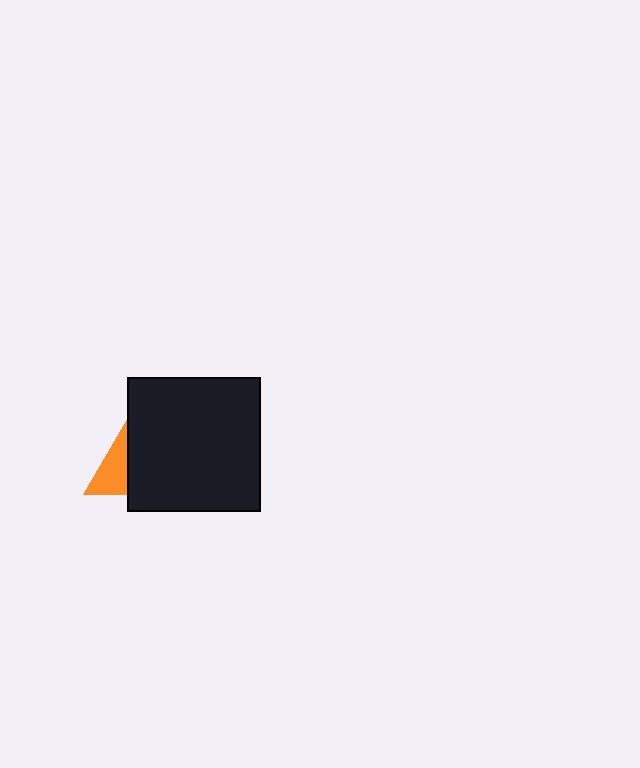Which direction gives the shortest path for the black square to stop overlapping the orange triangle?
Moving right gives the shortest separation.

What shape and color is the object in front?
The object in front is a black square.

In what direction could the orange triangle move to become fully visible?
The orange triangle could move left. That would shift it out from behind the black square entirely.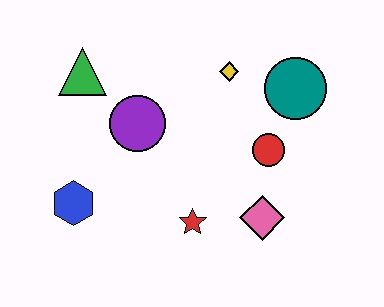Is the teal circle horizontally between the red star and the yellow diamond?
No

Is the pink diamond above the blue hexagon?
No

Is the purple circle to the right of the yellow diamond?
No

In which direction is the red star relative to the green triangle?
The red star is below the green triangle.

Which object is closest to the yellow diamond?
The teal circle is closest to the yellow diamond.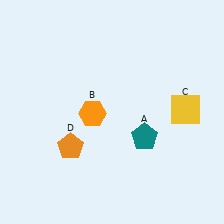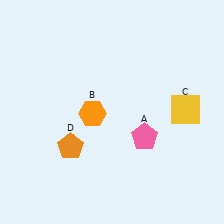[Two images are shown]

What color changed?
The pentagon (A) changed from teal in Image 1 to pink in Image 2.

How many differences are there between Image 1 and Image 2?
There is 1 difference between the two images.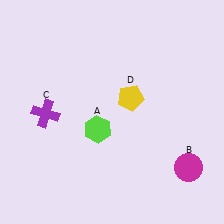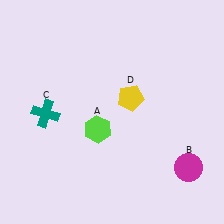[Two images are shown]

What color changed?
The cross (C) changed from purple in Image 1 to teal in Image 2.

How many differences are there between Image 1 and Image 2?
There is 1 difference between the two images.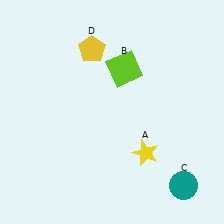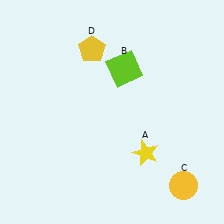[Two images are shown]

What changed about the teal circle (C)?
In Image 1, C is teal. In Image 2, it changed to yellow.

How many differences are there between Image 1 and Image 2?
There is 1 difference between the two images.